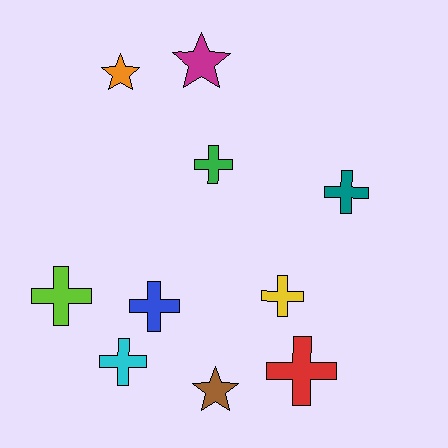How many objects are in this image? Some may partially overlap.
There are 10 objects.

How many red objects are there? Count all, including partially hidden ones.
There is 1 red object.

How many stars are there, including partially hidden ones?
There are 3 stars.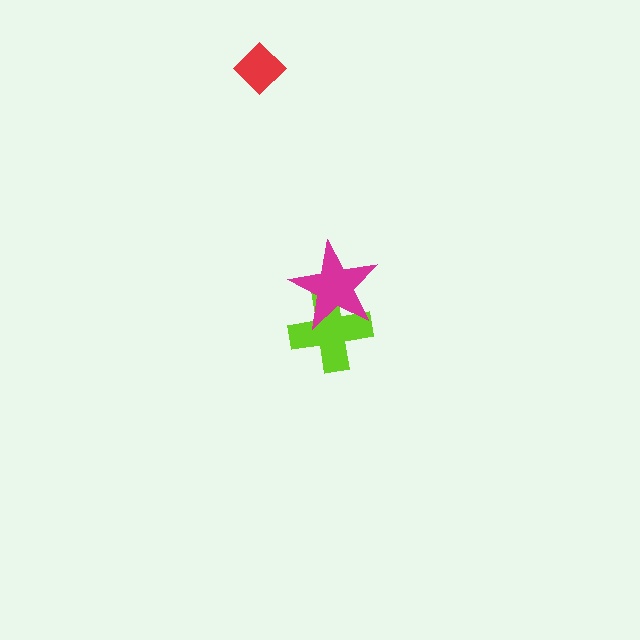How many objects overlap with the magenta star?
1 object overlaps with the magenta star.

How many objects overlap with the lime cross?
1 object overlaps with the lime cross.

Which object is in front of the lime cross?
The magenta star is in front of the lime cross.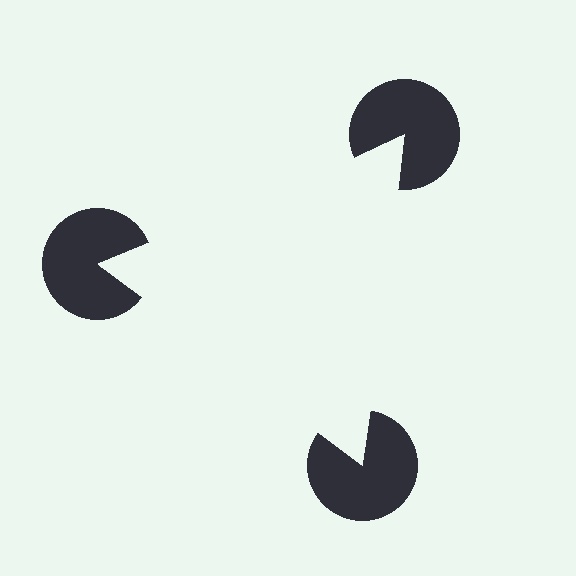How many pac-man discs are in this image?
There are 3 — one at each vertex of the illusory triangle.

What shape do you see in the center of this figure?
An illusory triangle — its edges are inferred from the aligned wedge cuts in the pac-man discs, not physically drawn.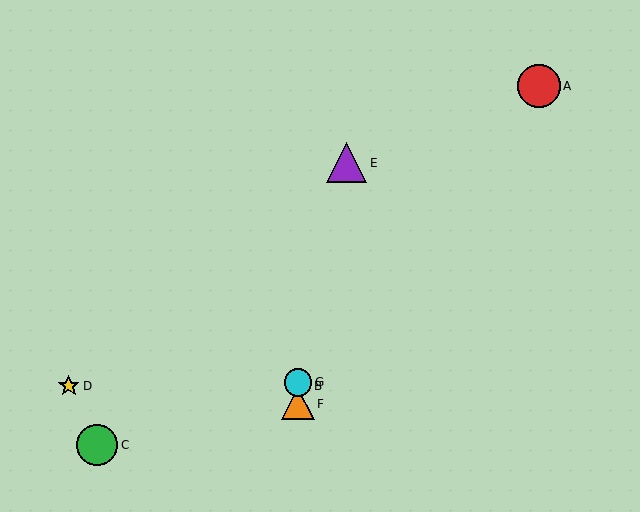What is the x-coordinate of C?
Object C is at x≈97.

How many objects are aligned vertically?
3 objects (B, F, G) are aligned vertically.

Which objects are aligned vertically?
Objects B, F, G are aligned vertically.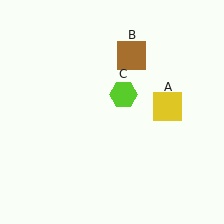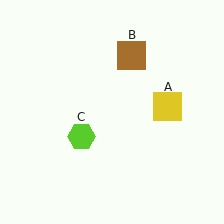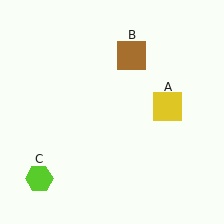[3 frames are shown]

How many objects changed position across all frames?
1 object changed position: lime hexagon (object C).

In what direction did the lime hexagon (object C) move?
The lime hexagon (object C) moved down and to the left.